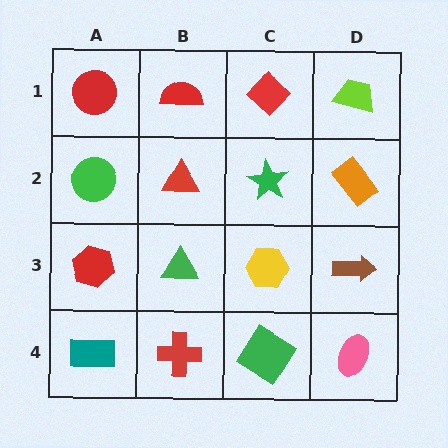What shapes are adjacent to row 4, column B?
A green triangle (row 3, column B), a teal rectangle (row 4, column A), a green diamond (row 4, column C).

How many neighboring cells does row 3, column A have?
3.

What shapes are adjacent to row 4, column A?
A red hexagon (row 3, column A), a red cross (row 4, column B).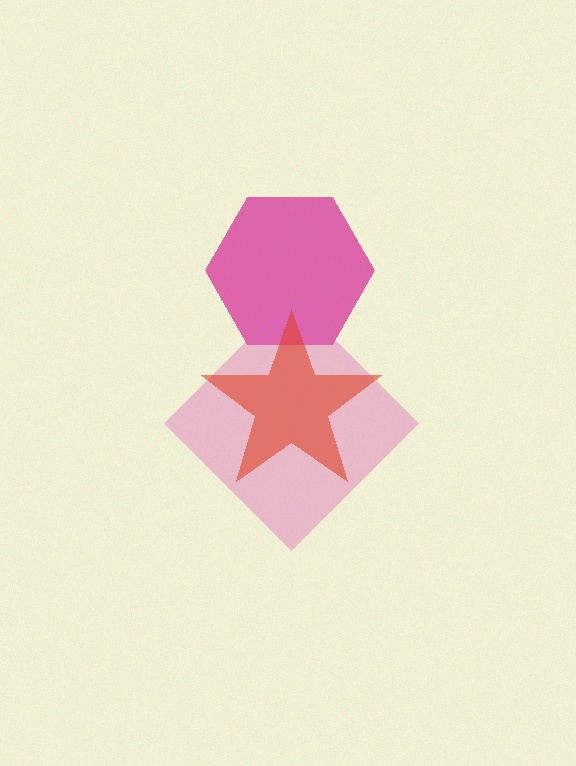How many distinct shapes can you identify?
There are 3 distinct shapes: a magenta hexagon, a pink diamond, a red star.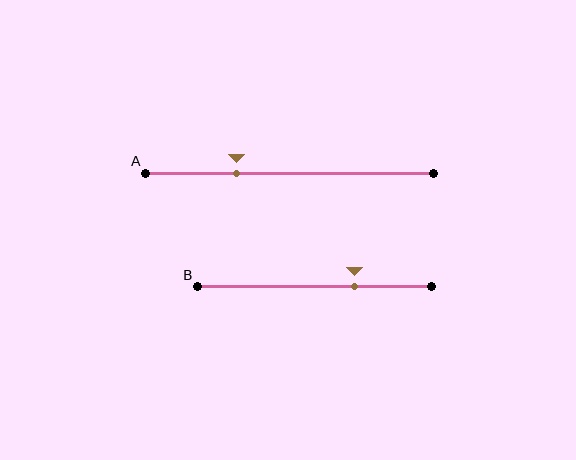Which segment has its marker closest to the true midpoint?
Segment B has its marker closest to the true midpoint.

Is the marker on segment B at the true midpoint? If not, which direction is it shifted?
No, the marker on segment B is shifted to the right by about 17% of the segment length.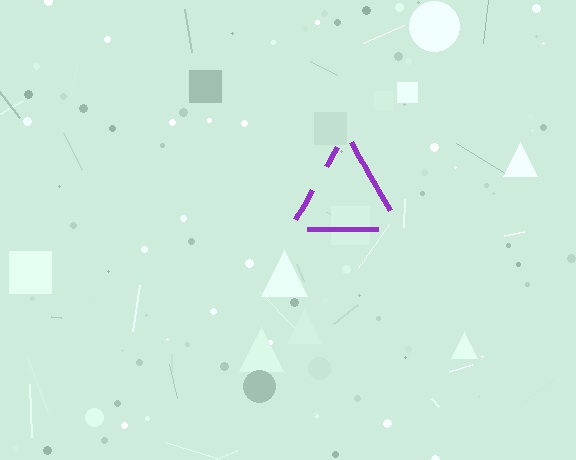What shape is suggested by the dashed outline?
The dashed outline suggests a triangle.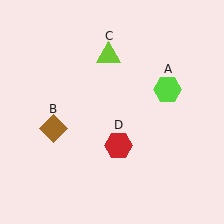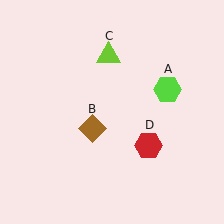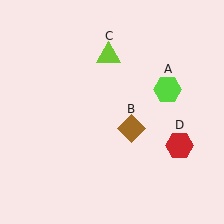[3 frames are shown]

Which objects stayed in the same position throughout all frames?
Lime hexagon (object A) and lime triangle (object C) remained stationary.